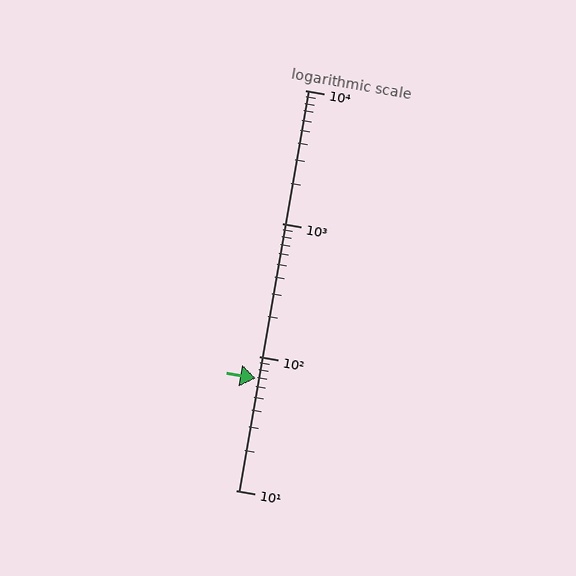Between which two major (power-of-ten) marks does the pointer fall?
The pointer is between 10 and 100.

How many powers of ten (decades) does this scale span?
The scale spans 3 decades, from 10 to 10000.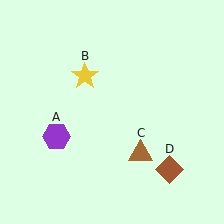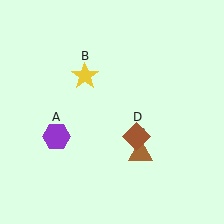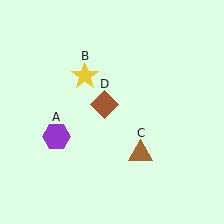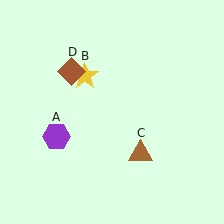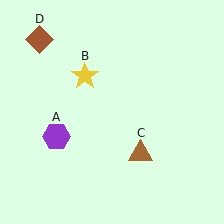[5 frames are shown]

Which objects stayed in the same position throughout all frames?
Purple hexagon (object A) and yellow star (object B) and brown triangle (object C) remained stationary.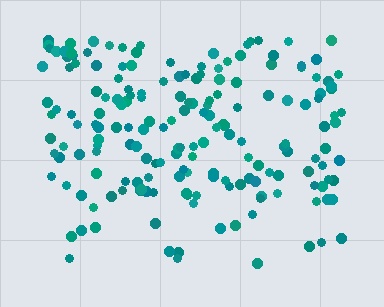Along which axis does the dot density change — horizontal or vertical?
Vertical.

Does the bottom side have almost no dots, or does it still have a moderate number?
Still a moderate number, just noticeably fewer than the top.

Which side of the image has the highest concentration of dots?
The top.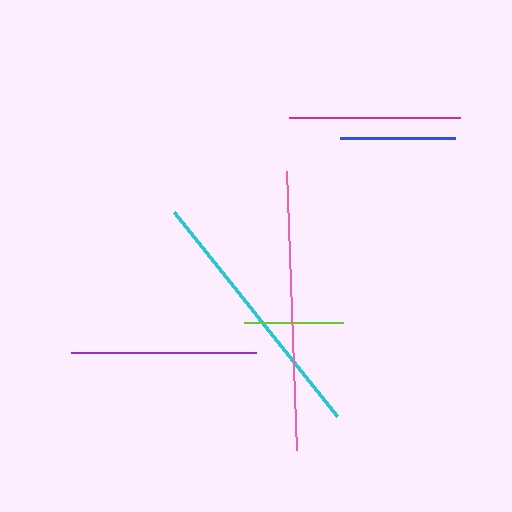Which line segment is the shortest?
The lime line is the shortest at approximately 99 pixels.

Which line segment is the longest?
The pink line is the longest at approximately 280 pixels.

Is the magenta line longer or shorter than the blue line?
The magenta line is longer than the blue line.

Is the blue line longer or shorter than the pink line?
The pink line is longer than the blue line.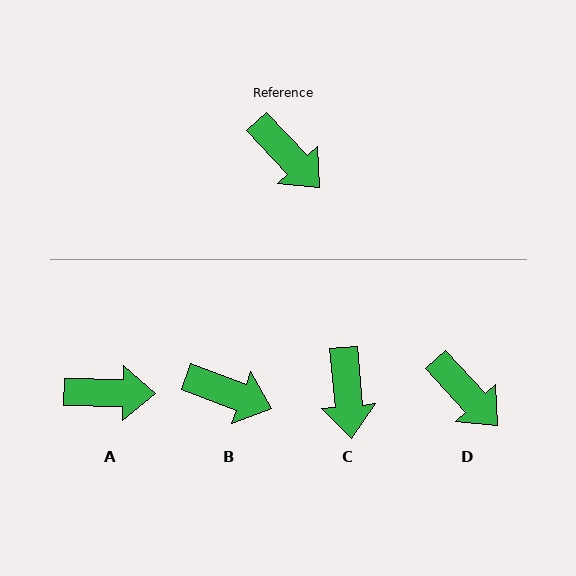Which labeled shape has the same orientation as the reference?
D.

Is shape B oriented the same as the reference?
No, it is off by about 26 degrees.